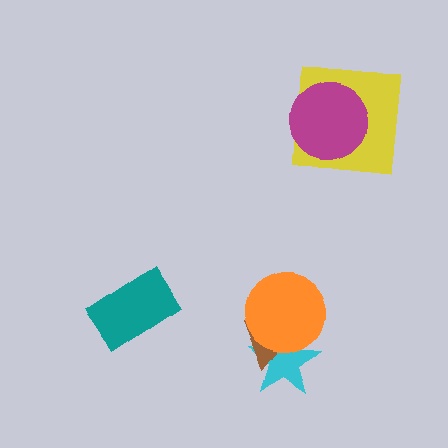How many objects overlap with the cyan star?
2 objects overlap with the cyan star.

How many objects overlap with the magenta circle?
1 object overlaps with the magenta circle.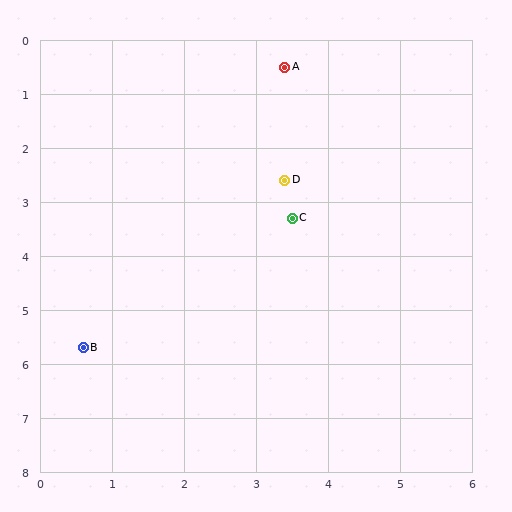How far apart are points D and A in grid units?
Points D and A are about 2.1 grid units apart.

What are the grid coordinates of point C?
Point C is at approximately (3.5, 3.3).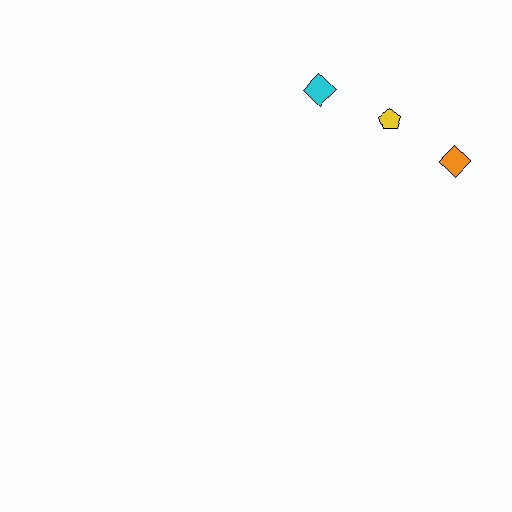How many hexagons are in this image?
There are no hexagons.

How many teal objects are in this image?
There are no teal objects.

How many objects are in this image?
There are 3 objects.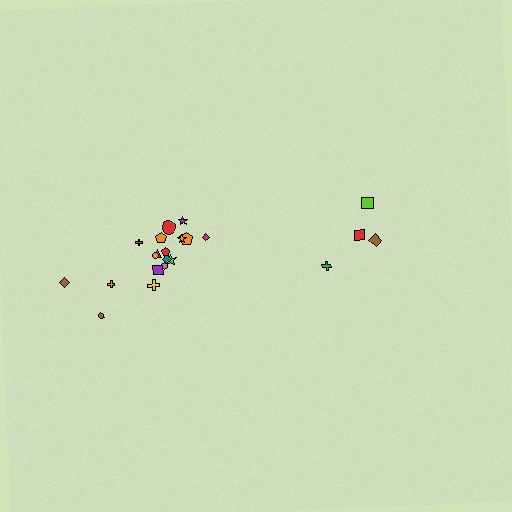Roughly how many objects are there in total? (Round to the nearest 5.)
Roughly 20 objects in total.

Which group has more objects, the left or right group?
The left group.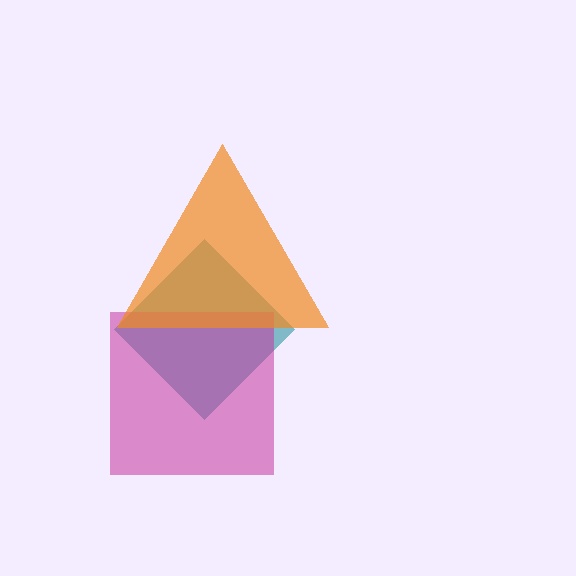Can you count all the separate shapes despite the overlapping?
Yes, there are 3 separate shapes.